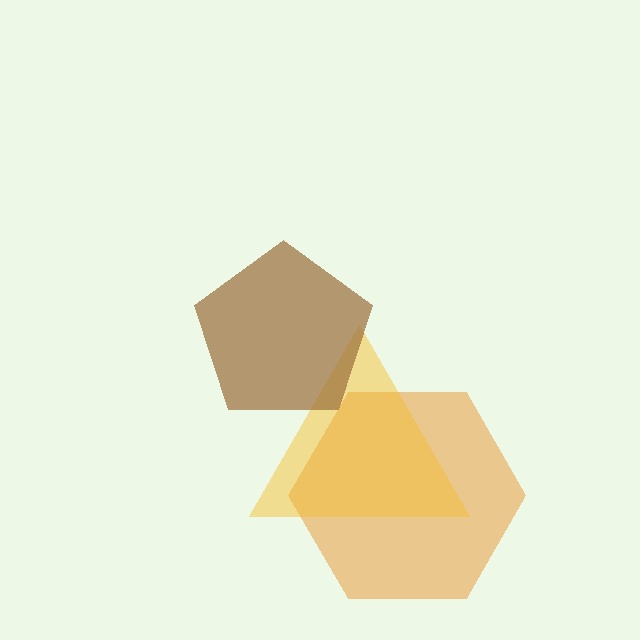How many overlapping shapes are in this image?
There are 3 overlapping shapes in the image.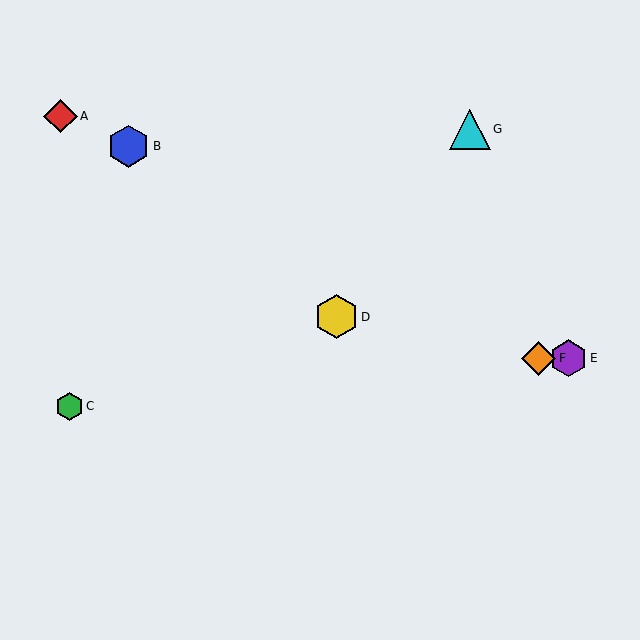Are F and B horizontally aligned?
No, F is at y≈358 and B is at y≈146.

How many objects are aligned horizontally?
2 objects (E, F) are aligned horizontally.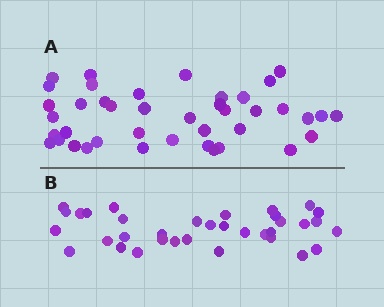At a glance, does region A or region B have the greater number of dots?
Region A (the top region) has more dots.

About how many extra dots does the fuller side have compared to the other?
Region A has about 6 more dots than region B.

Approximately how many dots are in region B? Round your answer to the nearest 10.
About 40 dots. (The exact count is 35, which rounds to 40.)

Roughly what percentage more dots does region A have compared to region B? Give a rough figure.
About 15% more.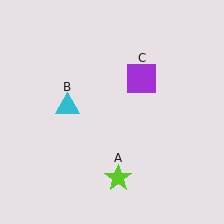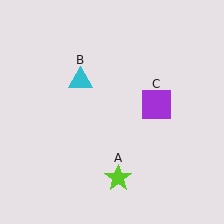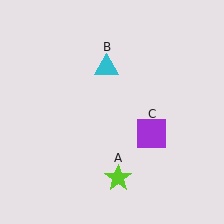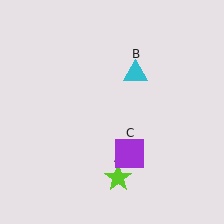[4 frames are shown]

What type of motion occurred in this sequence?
The cyan triangle (object B), purple square (object C) rotated clockwise around the center of the scene.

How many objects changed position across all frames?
2 objects changed position: cyan triangle (object B), purple square (object C).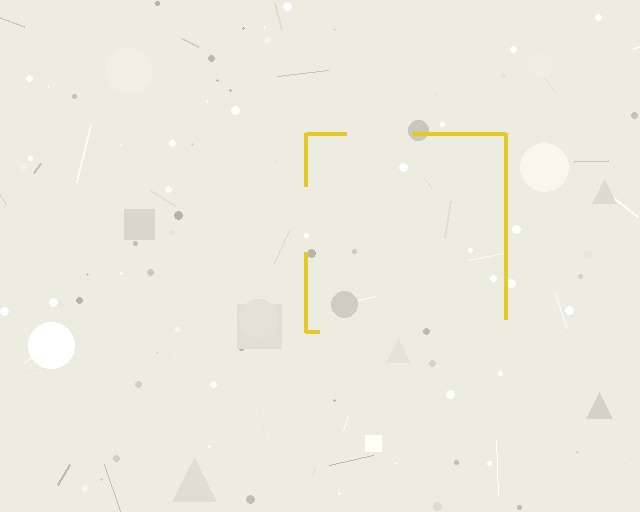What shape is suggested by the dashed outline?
The dashed outline suggests a square.